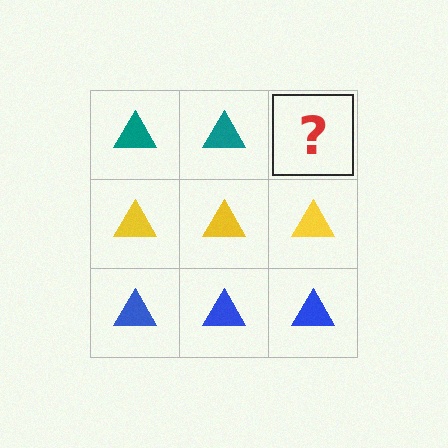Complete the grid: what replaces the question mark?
The question mark should be replaced with a teal triangle.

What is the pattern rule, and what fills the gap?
The rule is that each row has a consistent color. The gap should be filled with a teal triangle.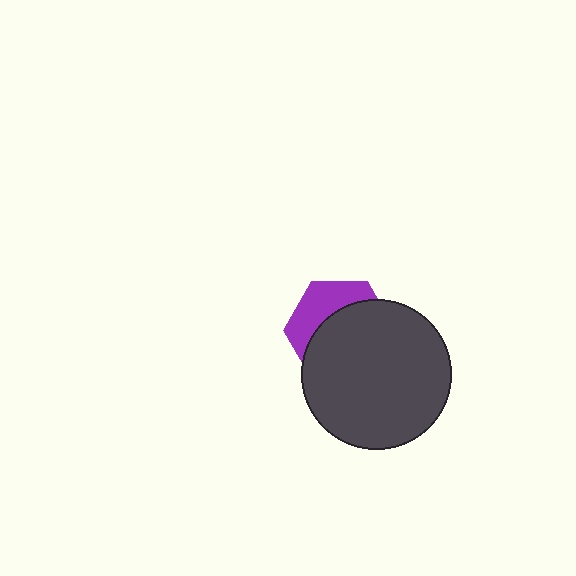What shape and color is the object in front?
The object in front is a dark gray circle.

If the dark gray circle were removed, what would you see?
You would see the complete purple hexagon.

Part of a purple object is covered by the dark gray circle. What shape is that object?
It is a hexagon.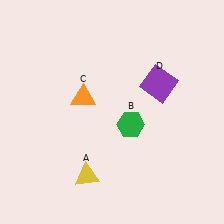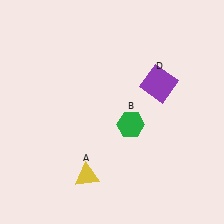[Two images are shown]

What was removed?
The orange triangle (C) was removed in Image 2.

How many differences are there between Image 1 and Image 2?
There is 1 difference between the two images.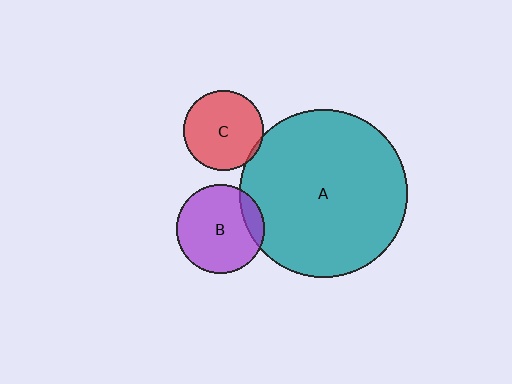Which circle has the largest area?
Circle A (teal).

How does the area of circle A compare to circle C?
Approximately 4.4 times.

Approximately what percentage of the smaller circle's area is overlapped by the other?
Approximately 15%.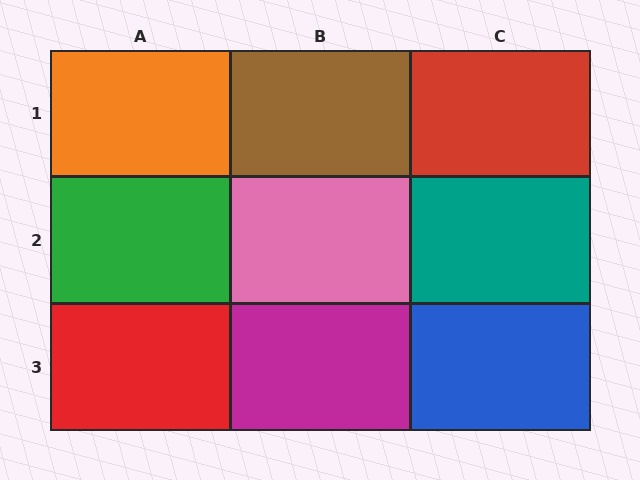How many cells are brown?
1 cell is brown.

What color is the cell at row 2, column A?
Green.